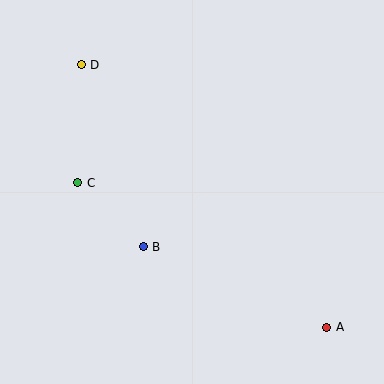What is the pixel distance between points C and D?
The distance between C and D is 118 pixels.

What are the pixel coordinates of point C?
Point C is at (78, 183).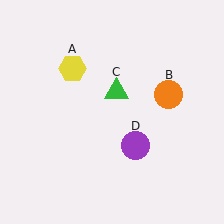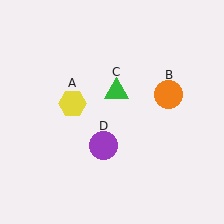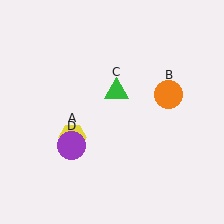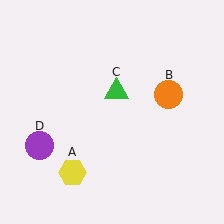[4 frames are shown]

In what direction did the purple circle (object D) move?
The purple circle (object D) moved left.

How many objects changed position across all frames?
2 objects changed position: yellow hexagon (object A), purple circle (object D).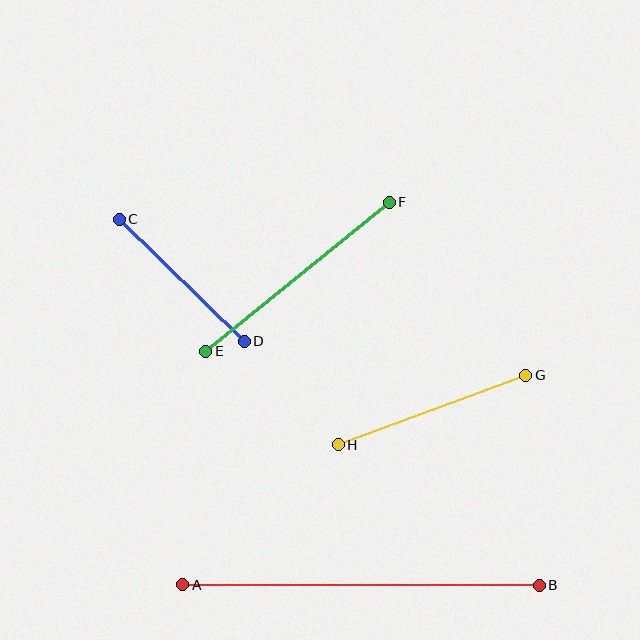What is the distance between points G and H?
The distance is approximately 200 pixels.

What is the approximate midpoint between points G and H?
The midpoint is at approximately (432, 410) pixels.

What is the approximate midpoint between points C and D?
The midpoint is at approximately (182, 280) pixels.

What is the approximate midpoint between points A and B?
The midpoint is at approximately (361, 585) pixels.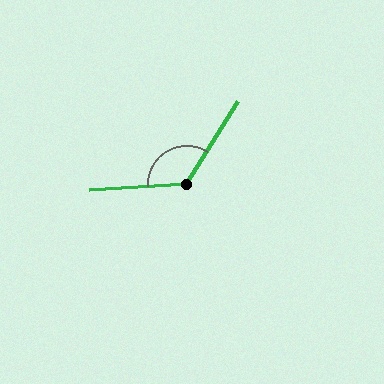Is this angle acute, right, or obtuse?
It is obtuse.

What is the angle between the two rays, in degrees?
Approximately 126 degrees.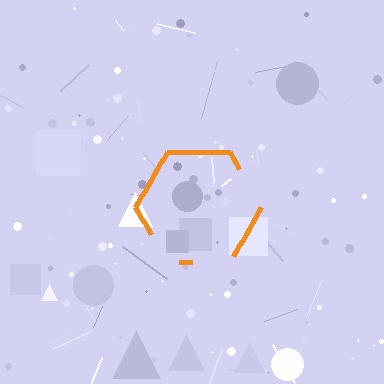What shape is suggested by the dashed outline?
The dashed outline suggests a hexagon.